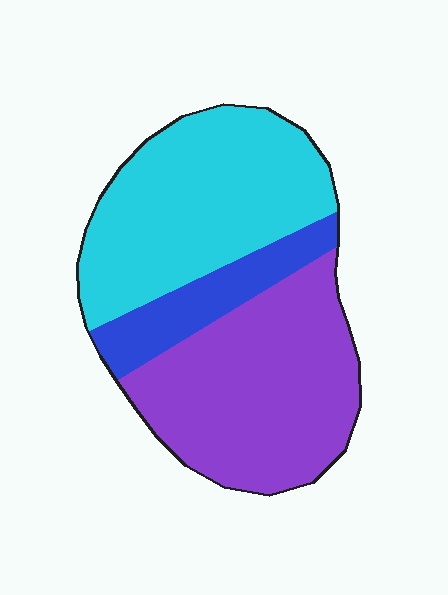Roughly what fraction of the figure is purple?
Purple covers roughly 45% of the figure.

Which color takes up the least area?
Blue, at roughly 15%.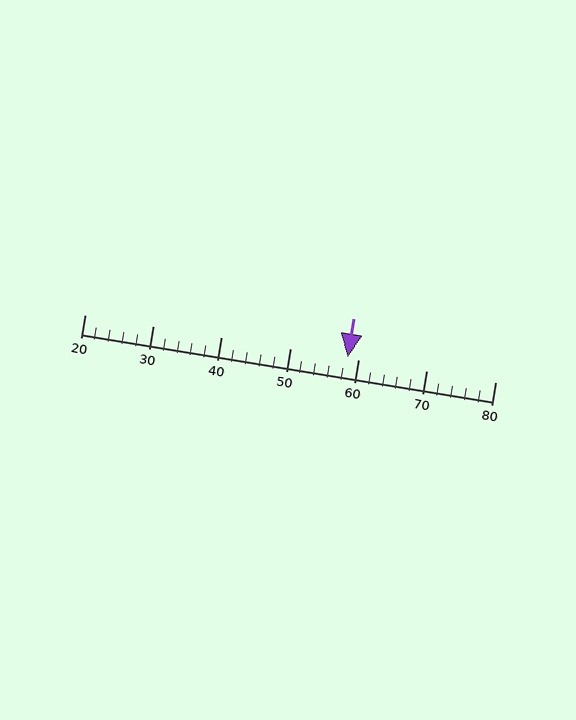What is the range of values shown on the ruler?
The ruler shows values from 20 to 80.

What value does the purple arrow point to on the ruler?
The purple arrow points to approximately 58.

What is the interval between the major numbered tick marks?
The major tick marks are spaced 10 units apart.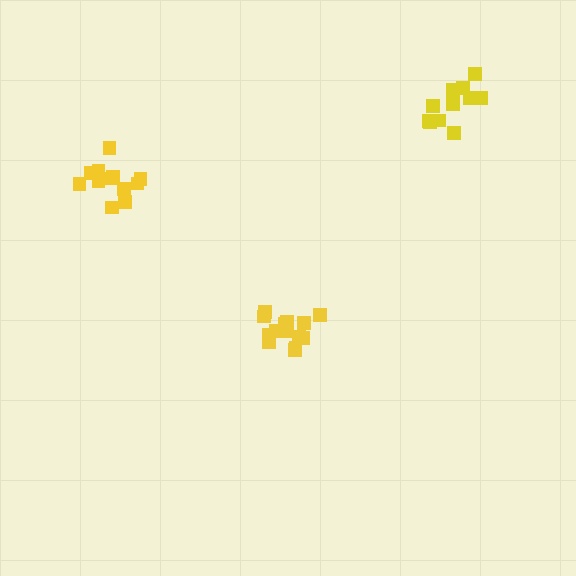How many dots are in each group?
Group 1: 15 dots, Group 2: 12 dots, Group 3: 11 dots (38 total).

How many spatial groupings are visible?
There are 3 spatial groupings.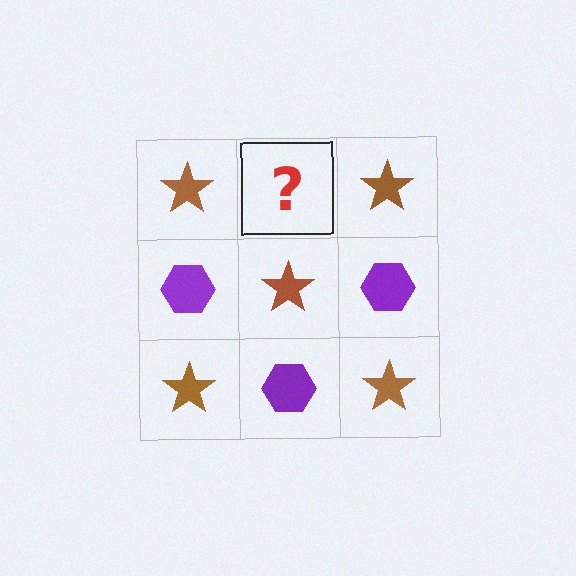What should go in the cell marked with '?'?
The missing cell should contain a purple hexagon.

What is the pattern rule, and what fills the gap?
The rule is that it alternates brown star and purple hexagon in a checkerboard pattern. The gap should be filled with a purple hexagon.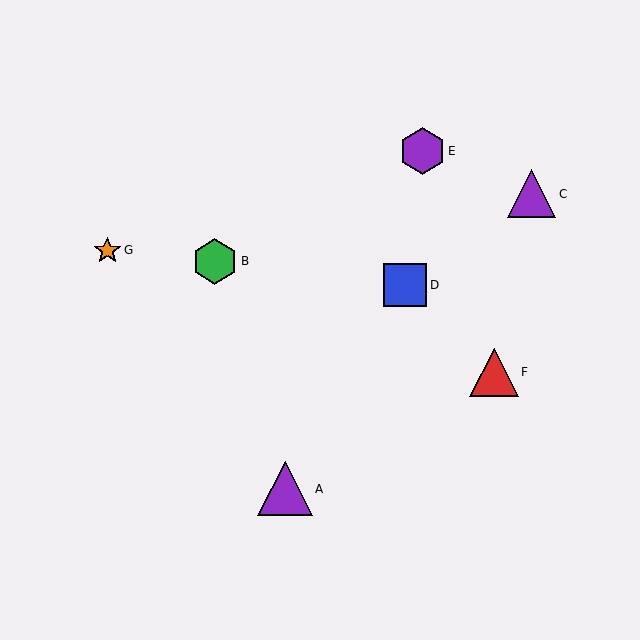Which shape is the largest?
The purple triangle (labeled A) is the largest.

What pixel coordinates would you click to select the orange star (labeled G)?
Click at (107, 250) to select the orange star G.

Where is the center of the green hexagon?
The center of the green hexagon is at (215, 262).